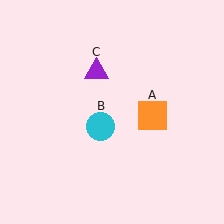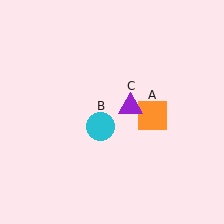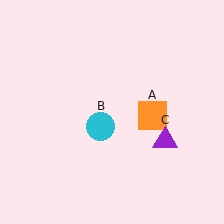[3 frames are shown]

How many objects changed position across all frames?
1 object changed position: purple triangle (object C).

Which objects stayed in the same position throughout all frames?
Orange square (object A) and cyan circle (object B) remained stationary.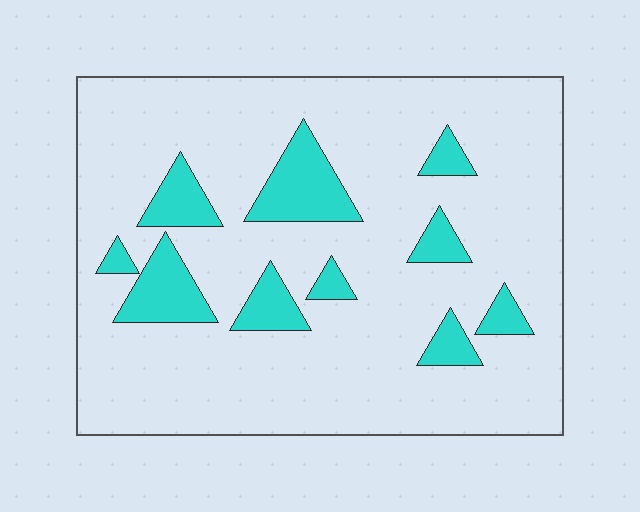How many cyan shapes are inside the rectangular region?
10.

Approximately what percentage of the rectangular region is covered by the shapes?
Approximately 15%.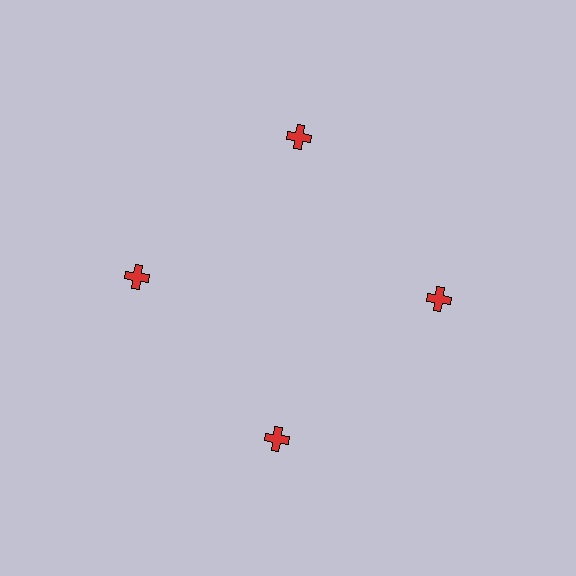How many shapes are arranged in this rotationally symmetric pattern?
There are 4 shapes, arranged in 4 groups of 1.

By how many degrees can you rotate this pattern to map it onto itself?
The pattern maps onto itself every 90 degrees of rotation.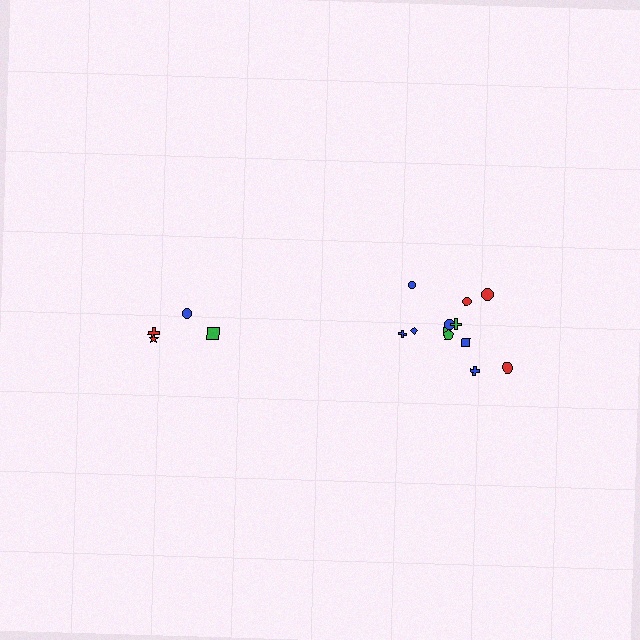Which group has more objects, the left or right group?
The right group.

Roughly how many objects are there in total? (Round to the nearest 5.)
Roughly 15 objects in total.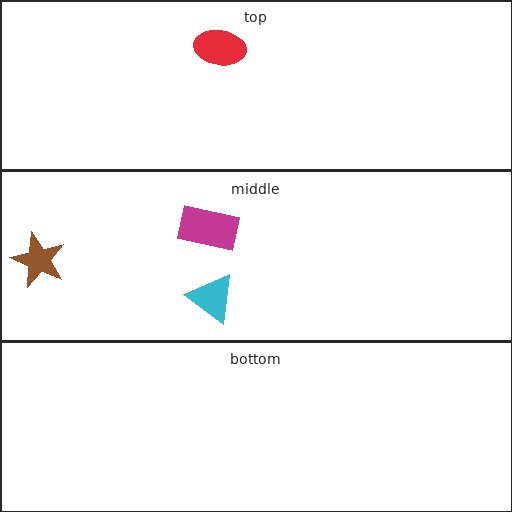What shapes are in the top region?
The red ellipse.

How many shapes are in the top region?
1.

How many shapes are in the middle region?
3.